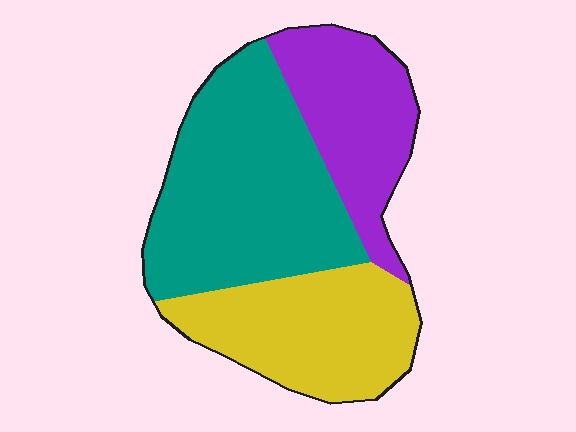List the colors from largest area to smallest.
From largest to smallest: teal, yellow, purple.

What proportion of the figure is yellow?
Yellow takes up about one third (1/3) of the figure.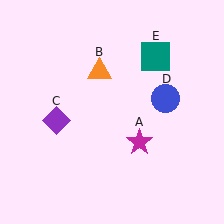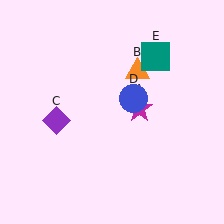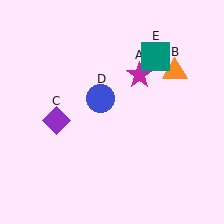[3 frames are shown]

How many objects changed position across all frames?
3 objects changed position: magenta star (object A), orange triangle (object B), blue circle (object D).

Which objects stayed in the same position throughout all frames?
Purple diamond (object C) and teal square (object E) remained stationary.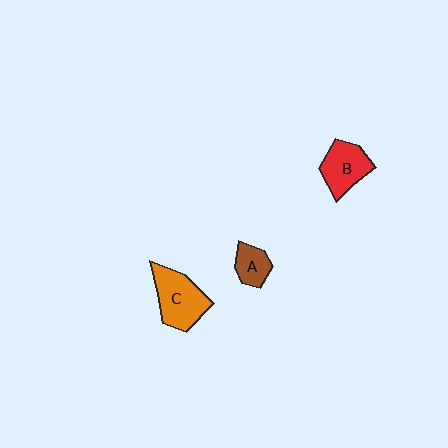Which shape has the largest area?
Shape C (orange).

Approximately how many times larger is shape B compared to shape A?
Approximately 1.6 times.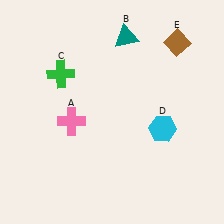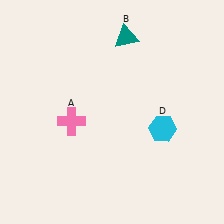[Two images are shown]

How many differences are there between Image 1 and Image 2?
There are 2 differences between the two images.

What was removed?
The green cross (C), the brown diamond (E) were removed in Image 2.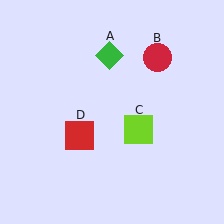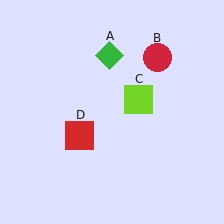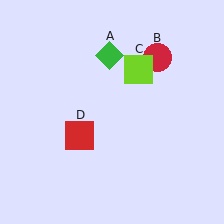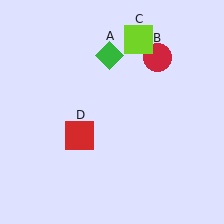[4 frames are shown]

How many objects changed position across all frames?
1 object changed position: lime square (object C).